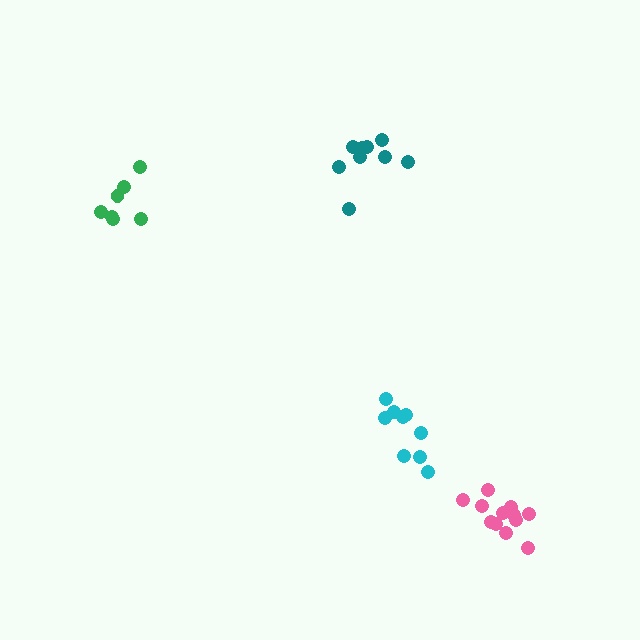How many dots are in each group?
Group 1: 7 dots, Group 2: 9 dots, Group 3: 12 dots, Group 4: 9 dots (37 total).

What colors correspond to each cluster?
The clusters are colored: green, cyan, pink, teal.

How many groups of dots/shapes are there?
There are 4 groups.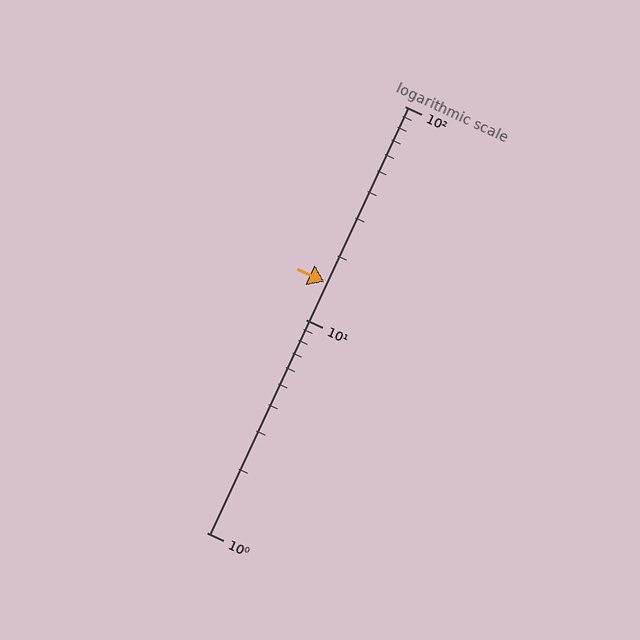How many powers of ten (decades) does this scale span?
The scale spans 2 decades, from 1 to 100.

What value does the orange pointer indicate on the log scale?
The pointer indicates approximately 15.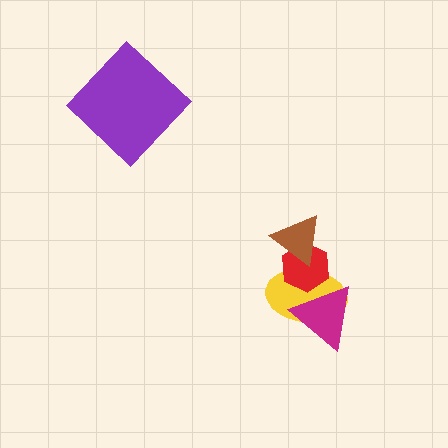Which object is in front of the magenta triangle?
The red hexagon is in front of the magenta triangle.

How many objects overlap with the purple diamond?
0 objects overlap with the purple diamond.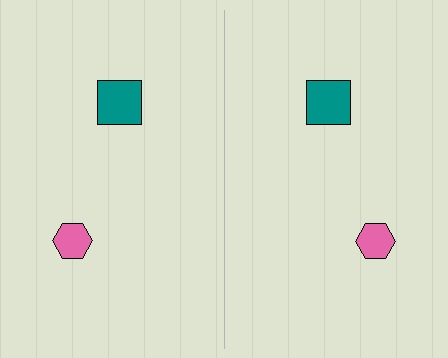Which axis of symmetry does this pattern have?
The pattern has a vertical axis of symmetry running through the center of the image.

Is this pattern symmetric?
Yes, this pattern has bilateral (reflection) symmetry.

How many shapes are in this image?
There are 4 shapes in this image.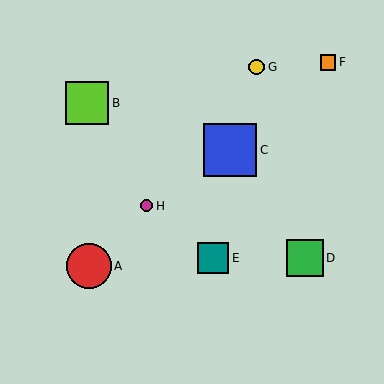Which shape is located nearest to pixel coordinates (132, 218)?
The magenta circle (labeled H) at (147, 206) is nearest to that location.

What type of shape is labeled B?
Shape B is a lime square.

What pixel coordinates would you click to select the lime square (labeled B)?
Click at (87, 103) to select the lime square B.